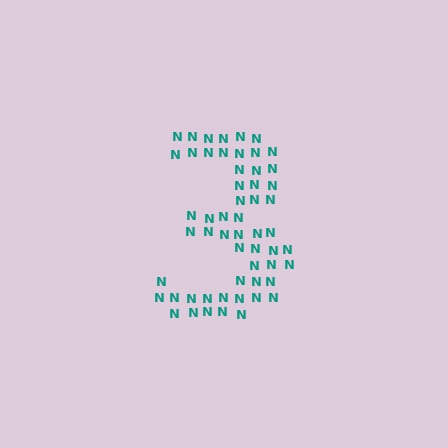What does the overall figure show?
The overall figure shows the digit 3.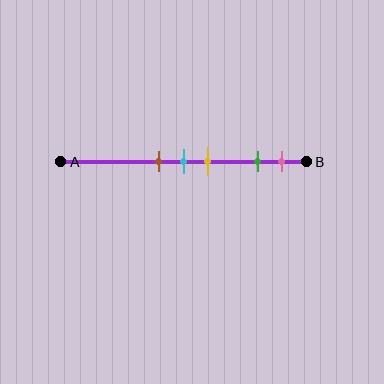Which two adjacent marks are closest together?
The brown and cyan marks are the closest adjacent pair.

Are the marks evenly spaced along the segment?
No, the marks are not evenly spaced.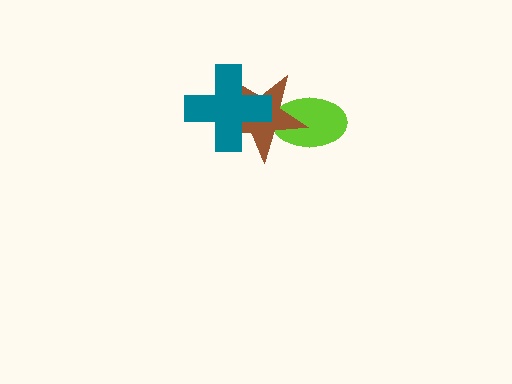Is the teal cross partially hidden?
No, no other shape covers it.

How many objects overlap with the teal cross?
1 object overlaps with the teal cross.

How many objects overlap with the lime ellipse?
1 object overlaps with the lime ellipse.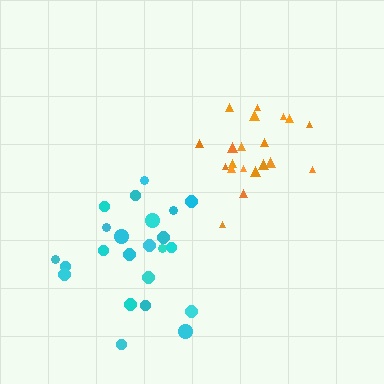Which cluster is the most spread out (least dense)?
Cyan.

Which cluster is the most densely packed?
Orange.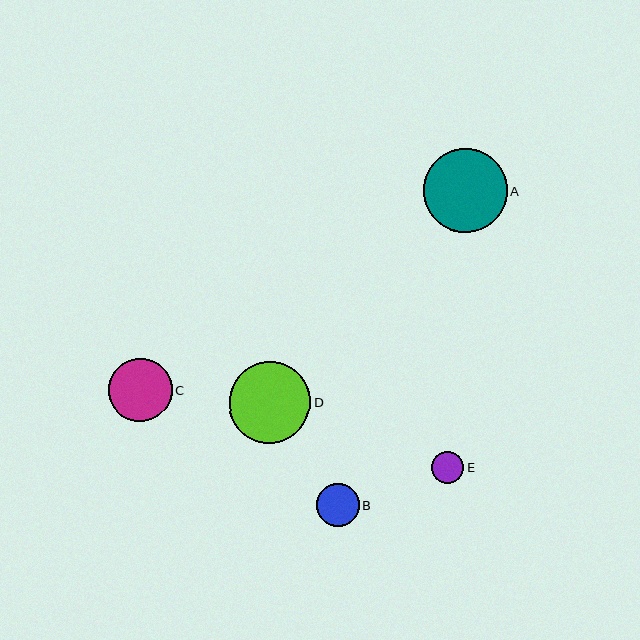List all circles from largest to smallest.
From largest to smallest: A, D, C, B, E.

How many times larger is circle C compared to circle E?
Circle C is approximately 2.0 times the size of circle E.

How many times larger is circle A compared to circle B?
Circle A is approximately 2.0 times the size of circle B.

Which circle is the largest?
Circle A is the largest with a size of approximately 84 pixels.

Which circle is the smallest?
Circle E is the smallest with a size of approximately 32 pixels.